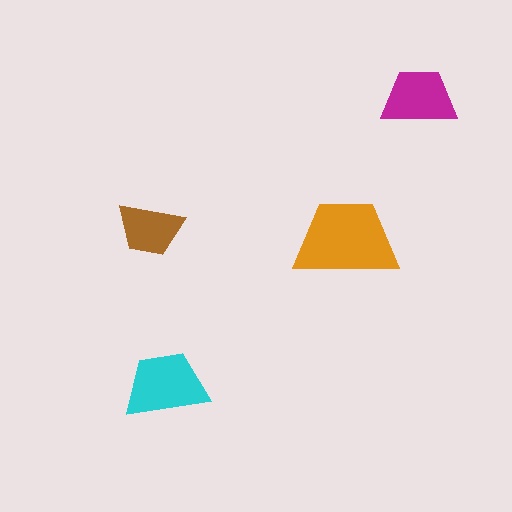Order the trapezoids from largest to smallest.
the orange one, the cyan one, the magenta one, the brown one.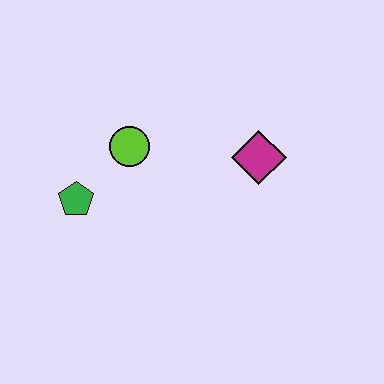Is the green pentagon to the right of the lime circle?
No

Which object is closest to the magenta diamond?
The lime circle is closest to the magenta diamond.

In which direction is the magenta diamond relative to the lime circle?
The magenta diamond is to the right of the lime circle.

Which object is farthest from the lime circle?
The magenta diamond is farthest from the lime circle.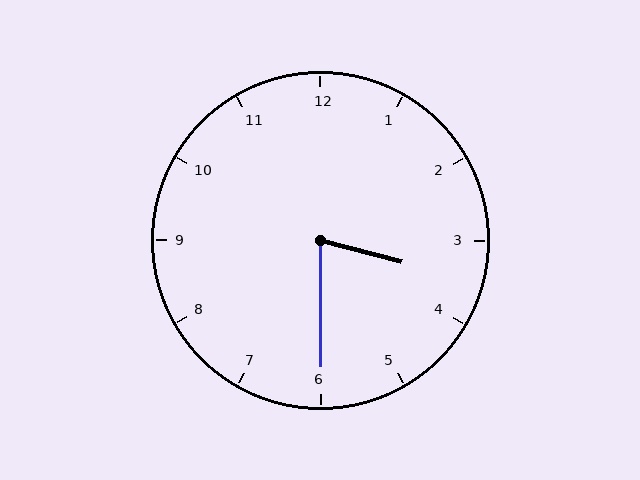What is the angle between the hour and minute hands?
Approximately 75 degrees.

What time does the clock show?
3:30.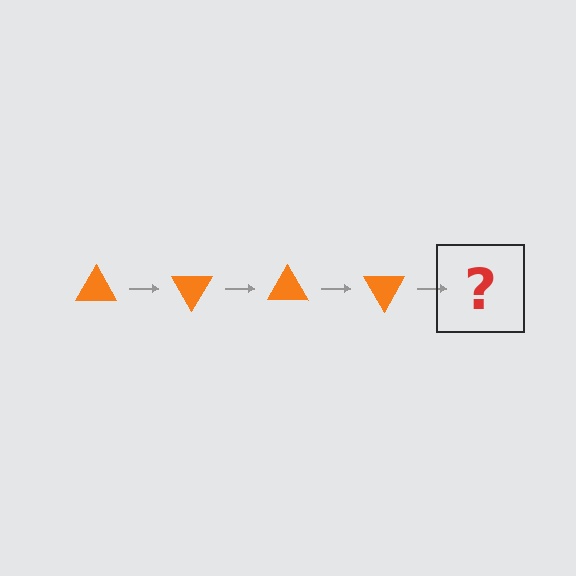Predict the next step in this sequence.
The next step is an orange triangle rotated 240 degrees.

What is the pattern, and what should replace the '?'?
The pattern is that the triangle rotates 60 degrees each step. The '?' should be an orange triangle rotated 240 degrees.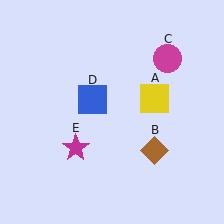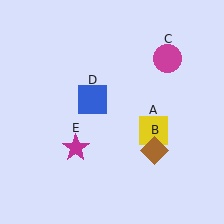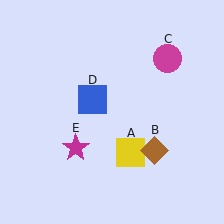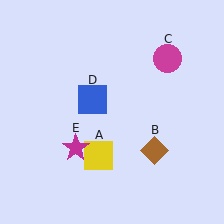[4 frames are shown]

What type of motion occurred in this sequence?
The yellow square (object A) rotated clockwise around the center of the scene.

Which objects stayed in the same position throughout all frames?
Brown diamond (object B) and magenta circle (object C) and blue square (object D) and magenta star (object E) remained stationary.